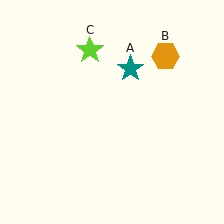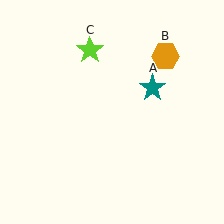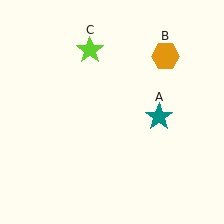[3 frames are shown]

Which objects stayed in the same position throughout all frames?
Orange hexagon (object B) and lime star (object C) remained stationary.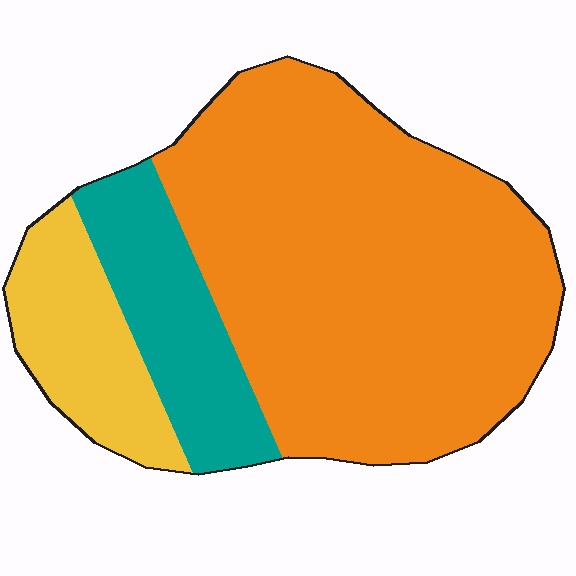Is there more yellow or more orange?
Orange.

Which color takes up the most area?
Orange, at roughly 70%.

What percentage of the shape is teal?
Teal takes up about one sixth (1/6) of the shape.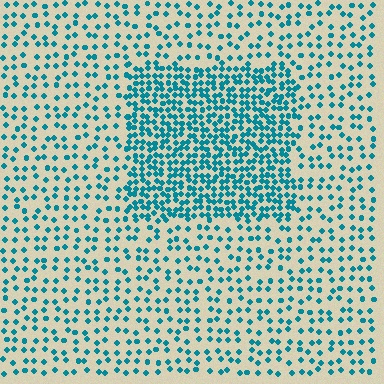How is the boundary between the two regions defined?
The boundary is defined by a change in element density (approximately 2.4x ratio). All elements are the same color, size, and shape.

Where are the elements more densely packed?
The elements are more densely packed inside the rectangle boundary.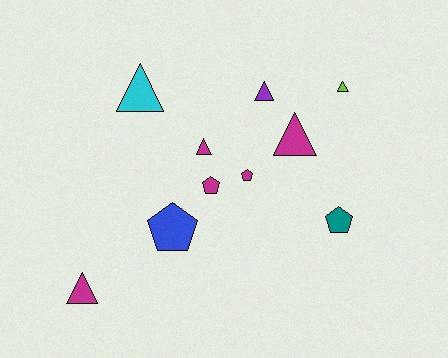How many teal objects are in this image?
There is 1 teal object.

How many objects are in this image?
There are 10 objects.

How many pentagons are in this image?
There are 4 pentagons.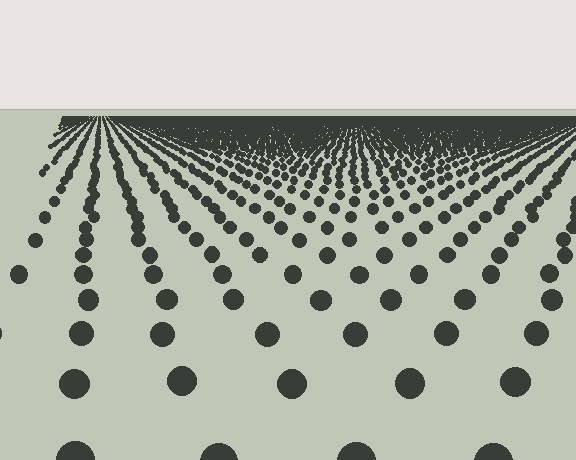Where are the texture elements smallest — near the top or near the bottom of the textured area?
Near the top.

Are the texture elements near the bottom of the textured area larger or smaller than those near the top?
Larger. Near the bottom, elements are closer to the viewer and appear at a bigger on-screen size.